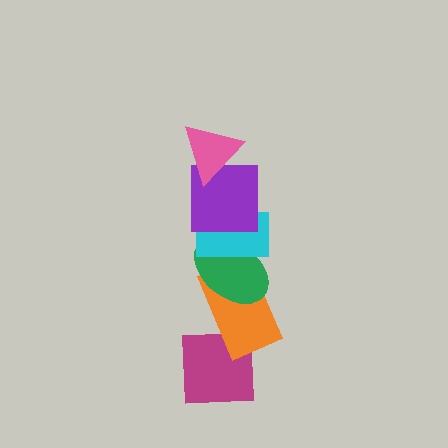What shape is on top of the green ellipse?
The cyan rectangle is on top of the green ellipse.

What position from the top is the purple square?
The purple square is 2nd from the top.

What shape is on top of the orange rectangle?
The green ellipse is on top of the orange rectangle.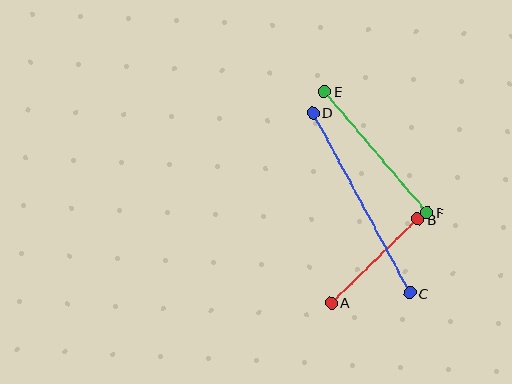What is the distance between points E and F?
The distance is approximately 159 pixels.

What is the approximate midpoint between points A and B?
The midpoint is at approximately (374, 261) pixels.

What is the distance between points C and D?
The distance is approximately 204 pixels.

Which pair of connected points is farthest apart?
Points C and D are farthest apart.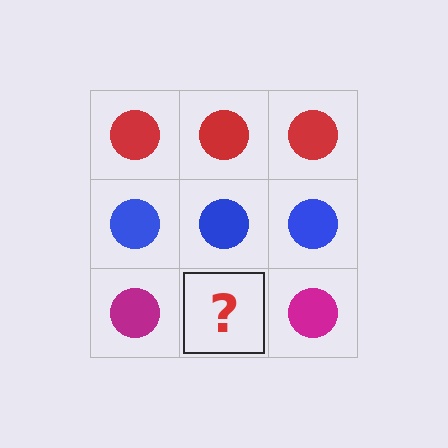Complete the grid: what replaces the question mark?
The question mark should be replaced with a magenta circle.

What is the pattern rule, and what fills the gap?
The rule is that each row has a consistent color. The gap should be filled with a magenta circle.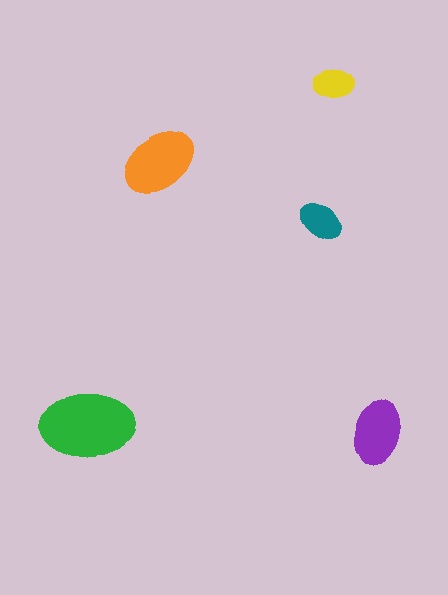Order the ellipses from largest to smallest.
the green one, the orange one, the purple one, the teal one, the yellow one.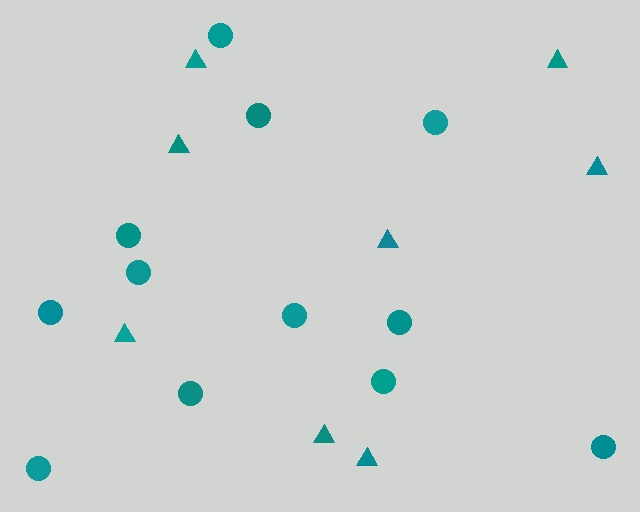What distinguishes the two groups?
There are 2 groups: one group of circles (12) and one group of triangles (8).